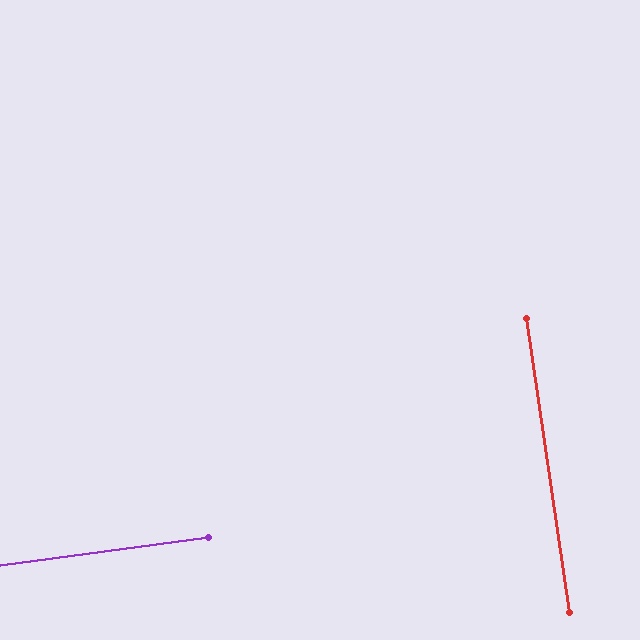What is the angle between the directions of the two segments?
Approximately 89 degrees.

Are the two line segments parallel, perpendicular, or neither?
Perpendicular — they meet at approximately 89°.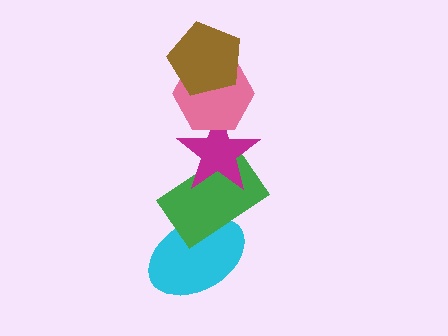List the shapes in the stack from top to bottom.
From top to bottom: the brown pentagon, the pink hexagon, the magenta star, the green rectangle, the cyan ellipse.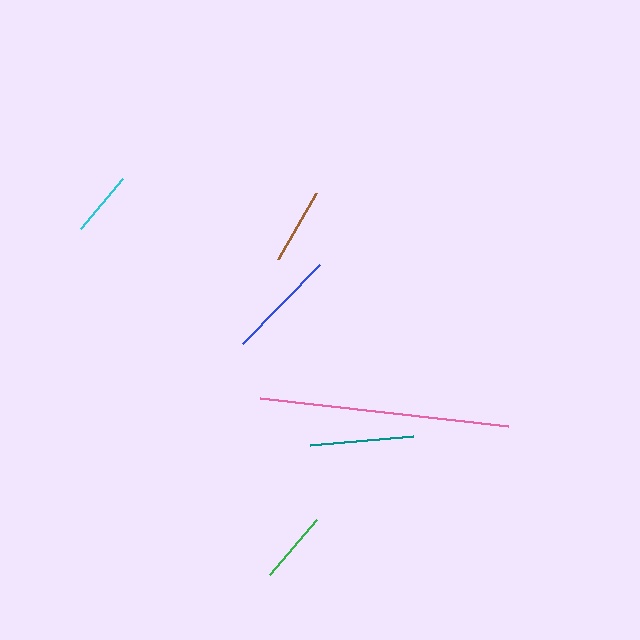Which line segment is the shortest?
The cyan line is the shortest at approximately 66 pixels.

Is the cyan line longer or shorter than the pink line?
The pink line is longer than the cyan line.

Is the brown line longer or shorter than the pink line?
The pink line is longer than the brown line.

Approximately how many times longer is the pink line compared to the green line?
The pink line is approximately 3.4 times the length of the green line.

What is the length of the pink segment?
The pink segment is approximately 249 pixels long.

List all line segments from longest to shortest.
From longest to shortest: pink, blue, teal, brown, green, cyan.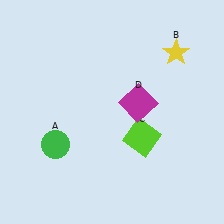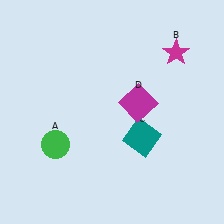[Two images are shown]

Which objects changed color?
B changed from yellow to magenta. C changed from lime to teal.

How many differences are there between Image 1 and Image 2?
There are 2 differences between the two images.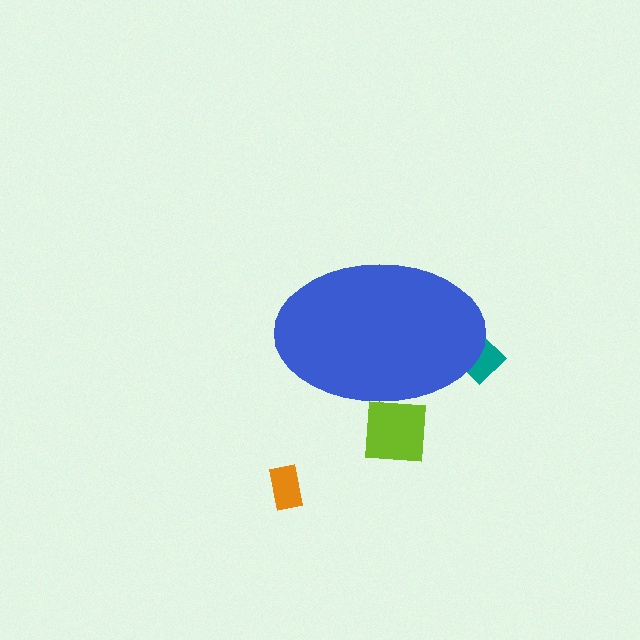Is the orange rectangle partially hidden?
No, the orange rectangle is fully visible.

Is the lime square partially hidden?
Yes, the lime square is partially hidden behind the blue ellipse.